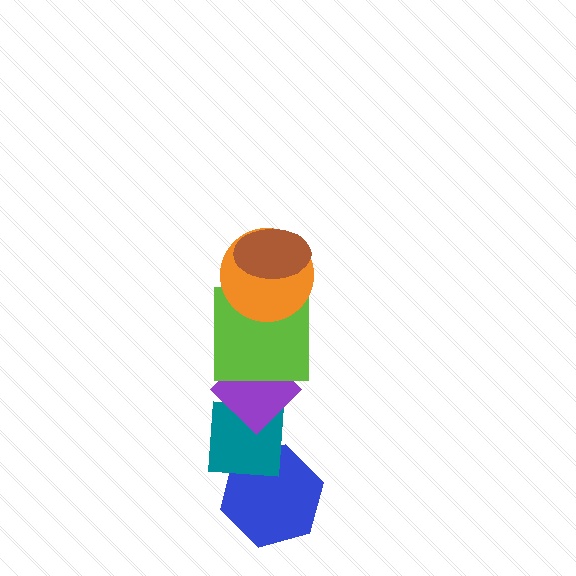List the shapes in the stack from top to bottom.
From top to bottom: the brown ellipse, the orange circle, the lime square, the purple diamond, the teal square, the blue hexagon.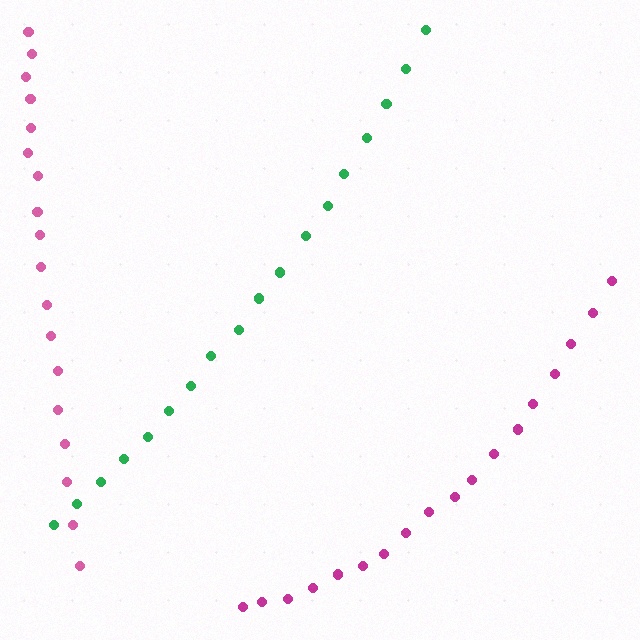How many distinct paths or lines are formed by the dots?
There are 3 distinct paths.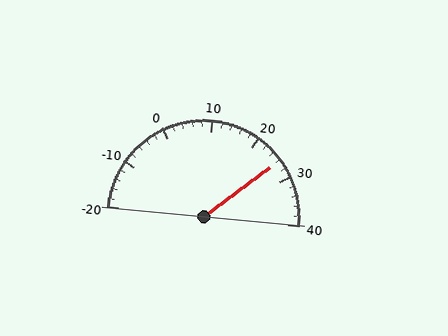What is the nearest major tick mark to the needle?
The nearest major tick mark is 30.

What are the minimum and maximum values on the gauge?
The gauge ranges from -20 to 40.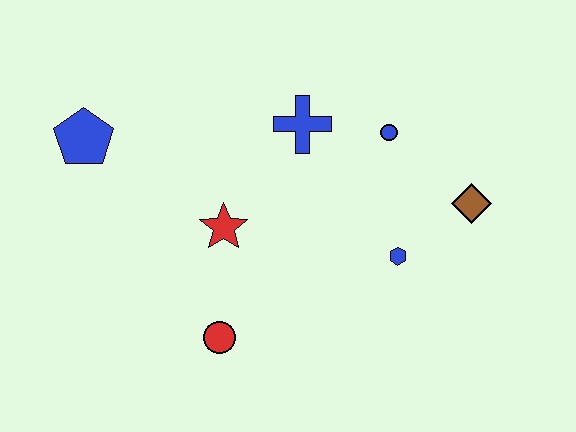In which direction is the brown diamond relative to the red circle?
The brown diamond is to the right of the red circle.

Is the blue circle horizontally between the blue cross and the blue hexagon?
Yes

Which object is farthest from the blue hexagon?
The blue pentagon is farthest from the blue hexagon.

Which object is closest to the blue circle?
The blue cross is closest to the blue circle.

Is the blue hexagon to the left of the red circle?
No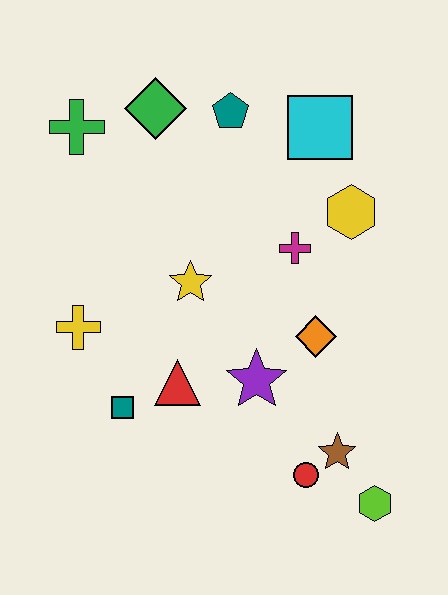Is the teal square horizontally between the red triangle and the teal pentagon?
No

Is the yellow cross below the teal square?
No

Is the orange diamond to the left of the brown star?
Yes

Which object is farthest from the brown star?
The green cross is farthest from the brown star.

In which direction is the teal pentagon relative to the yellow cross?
The teal pentagon is above the yellow cross.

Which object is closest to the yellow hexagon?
The magenta cross is closest to the yellow hexagon.